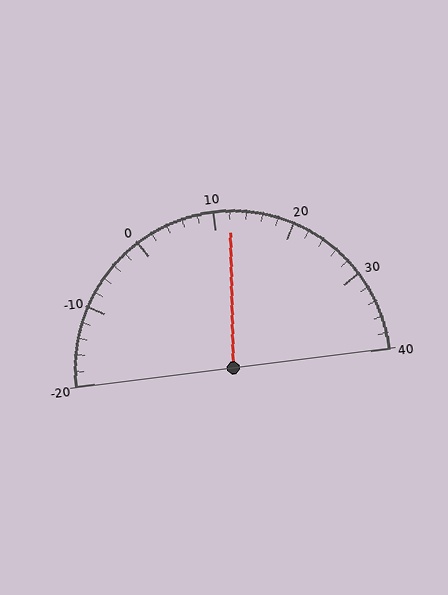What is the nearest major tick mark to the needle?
The nearest major tick mark is 10.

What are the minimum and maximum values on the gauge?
The gauge ranges from -20 to 40.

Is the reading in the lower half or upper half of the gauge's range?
The reading is in the upper half of the range (-20 to 40).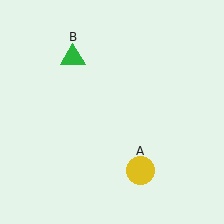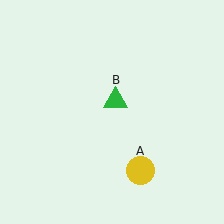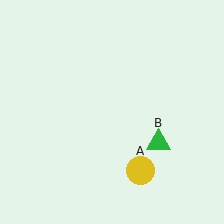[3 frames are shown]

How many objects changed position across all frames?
1 object changed position: green triangle (object B).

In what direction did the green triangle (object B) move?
The green triangle (object B) moved down and to the right.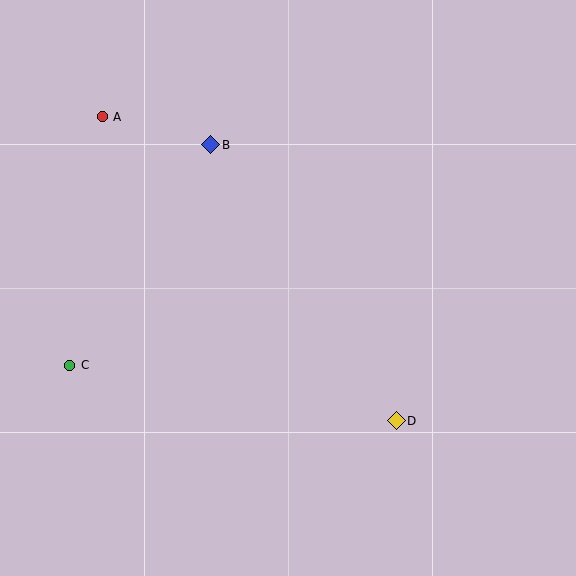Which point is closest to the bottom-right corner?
Point D is closest to the bottom-right corner.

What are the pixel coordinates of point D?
Point D is at (396, 421).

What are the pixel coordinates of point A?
Point A is at (102, 117).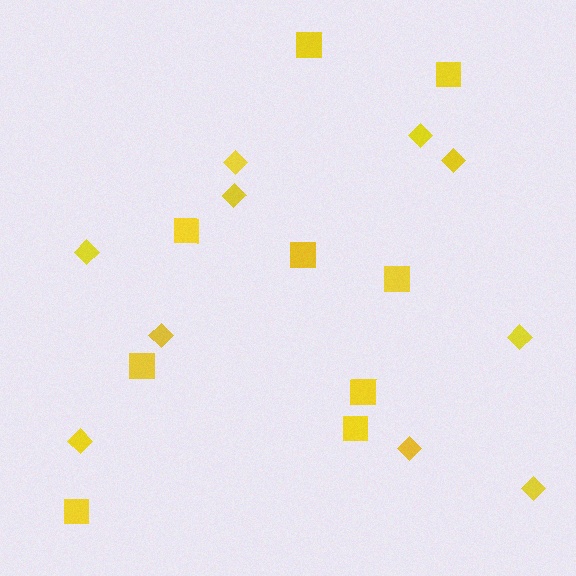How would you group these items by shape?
There are 2 groups: one group of diamonds (10) and one group of squares (9).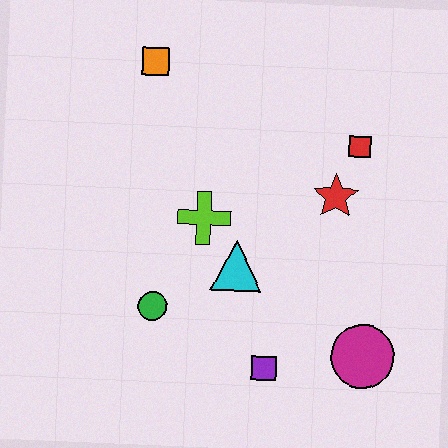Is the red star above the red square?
No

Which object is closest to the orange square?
The lime cross is closest to the orange square.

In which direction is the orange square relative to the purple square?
The orange square is above the purple square.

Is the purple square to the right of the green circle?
Yes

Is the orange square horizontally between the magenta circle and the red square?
No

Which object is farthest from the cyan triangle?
The orange square is farthest from the cyan triangle.